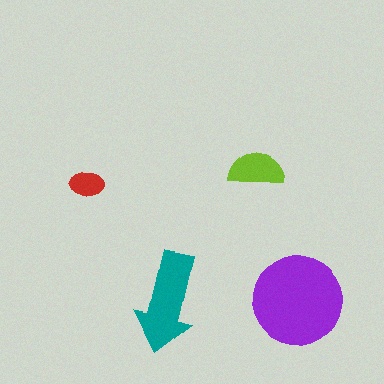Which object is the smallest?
The red ellipse.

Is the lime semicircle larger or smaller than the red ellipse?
Larger.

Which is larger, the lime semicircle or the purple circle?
The purple circle.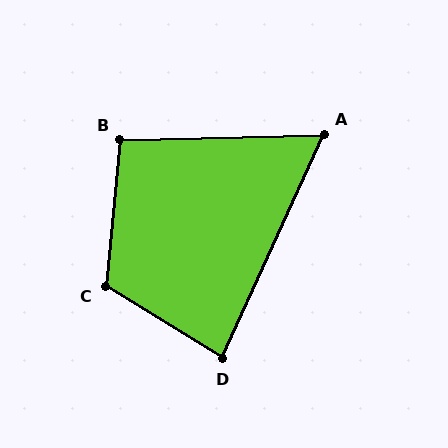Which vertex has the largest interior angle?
C, at approximately 116 degrees.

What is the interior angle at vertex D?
Approximately 83 degrees (acute).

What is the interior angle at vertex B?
Approximately 97 degrees (obtuse).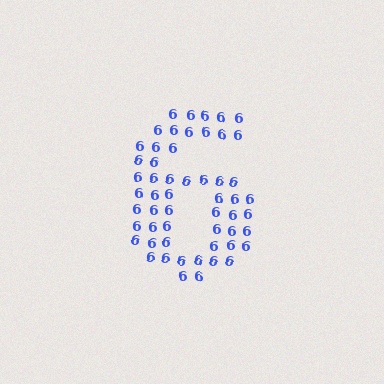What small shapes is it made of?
It is made of small digit 6's.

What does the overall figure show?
The overall figure shows the digit 6.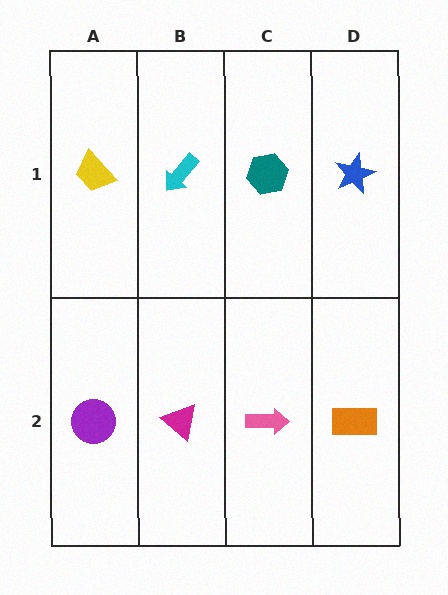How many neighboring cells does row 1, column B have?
3.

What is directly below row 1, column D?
An orange rectangle.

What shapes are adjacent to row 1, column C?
A pink arrow (row 2, column C), a cyan arrow (row 1, column B), a blue star (row 1, column D).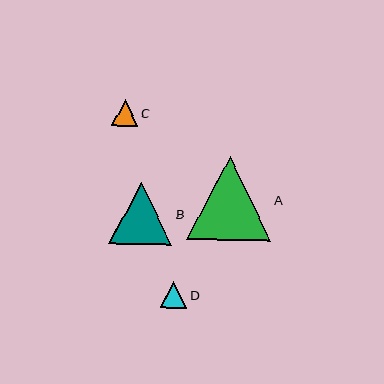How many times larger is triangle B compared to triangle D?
Triangle B is approximately 2.4 times the size of triangle D.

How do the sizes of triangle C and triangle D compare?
Triangle C and triangle D are approximately the same size.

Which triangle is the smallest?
Triangle D is the smallest with a size of approximately 26 pixels.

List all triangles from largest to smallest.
From largest to smallest: A, B, C, D.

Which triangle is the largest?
Triangle A is the largest with a size of approximately 84 pixels.